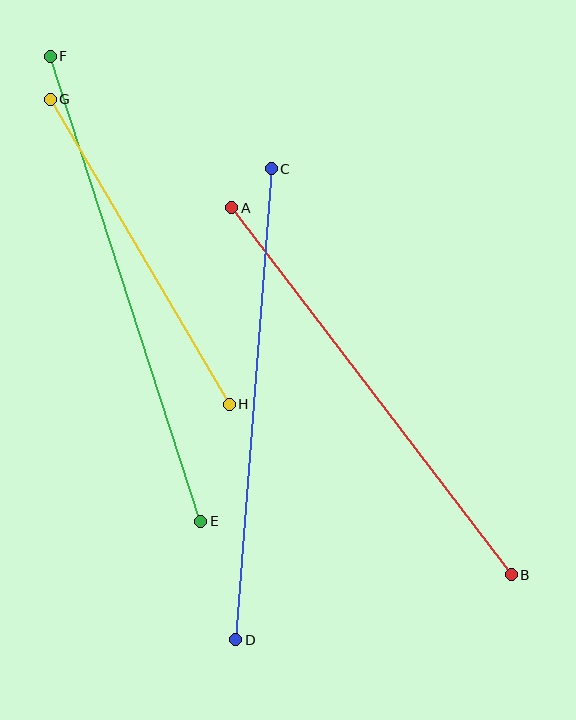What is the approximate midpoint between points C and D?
The midpoint is at approximately (254, 404) pixels.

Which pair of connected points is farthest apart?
Points E and F are farthest apart.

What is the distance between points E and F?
The distance is approximately 489 pixels.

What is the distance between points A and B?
The distance is approximately 461 pixels.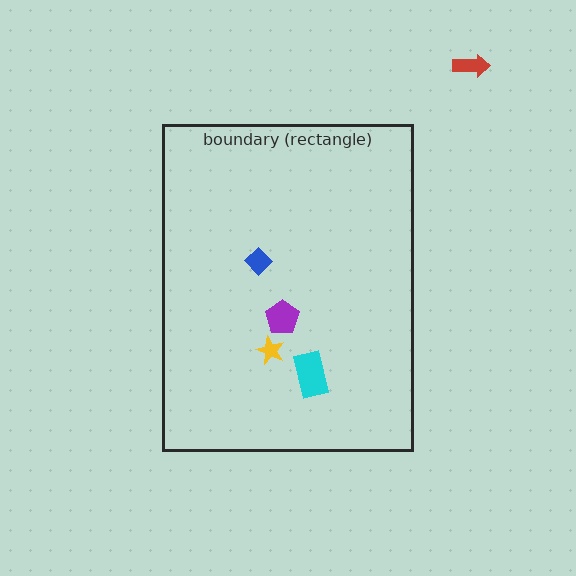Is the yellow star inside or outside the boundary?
Inside.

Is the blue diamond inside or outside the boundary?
Inside.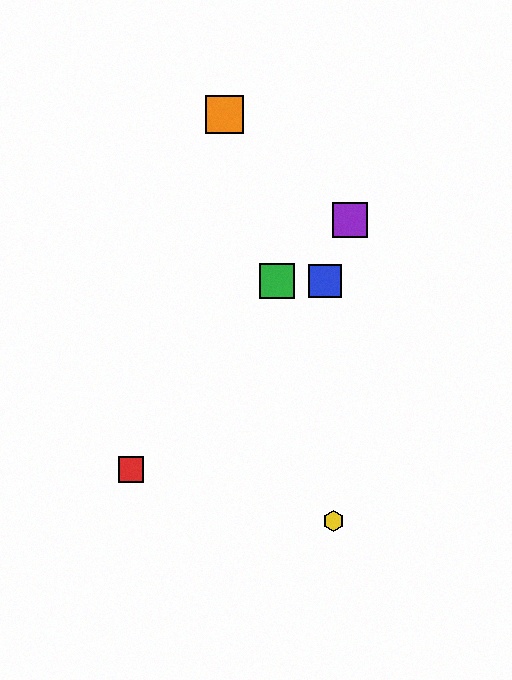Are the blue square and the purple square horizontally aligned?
No, the blue square is at y≈281 and the purple square is at y≈220.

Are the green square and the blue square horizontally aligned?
Yes, both are at y≈281.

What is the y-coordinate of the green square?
The green square is at y≈281.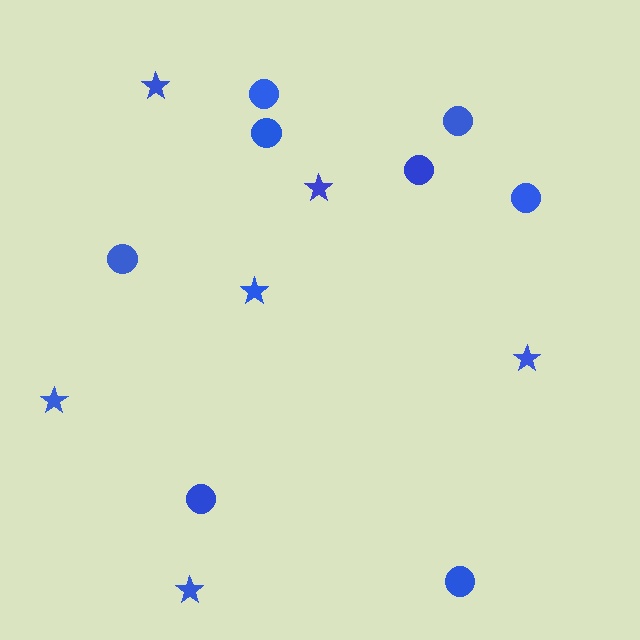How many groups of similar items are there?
There are 2 groups: one group of stars (6) and one group of circles (8).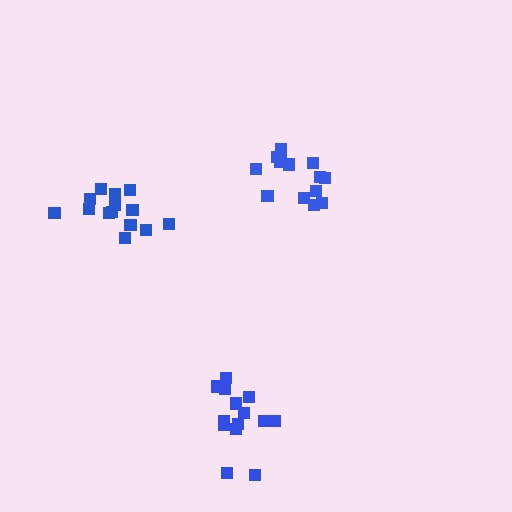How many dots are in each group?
Group 1: 14 dots, Group 2: 13 dots, Group 3: 14 dots (41 total).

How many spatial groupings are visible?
There are 3 spatial groupings.